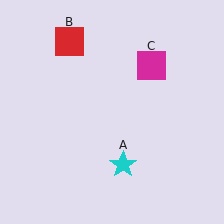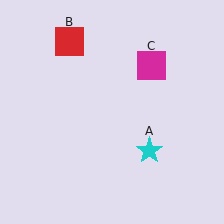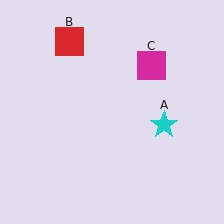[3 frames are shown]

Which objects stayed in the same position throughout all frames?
Red square (object B) and magenta square (object C) remained stationary.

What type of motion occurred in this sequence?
The cyan star (object A) rotated counterclockwise around the center of the scene.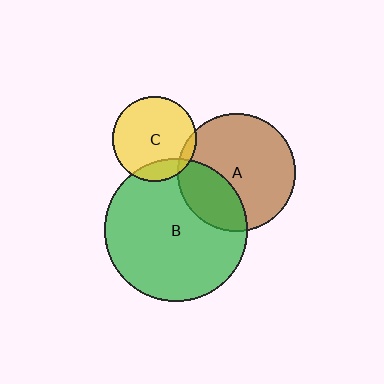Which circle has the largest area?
Circle B (green).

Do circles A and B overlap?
Yes.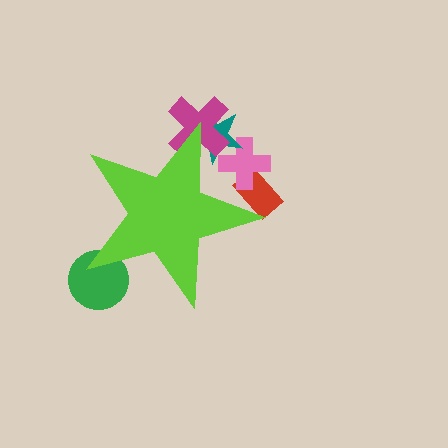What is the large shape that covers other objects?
A lime star.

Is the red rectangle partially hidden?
Yes, the red rectangle is partially hidden behind the lime star.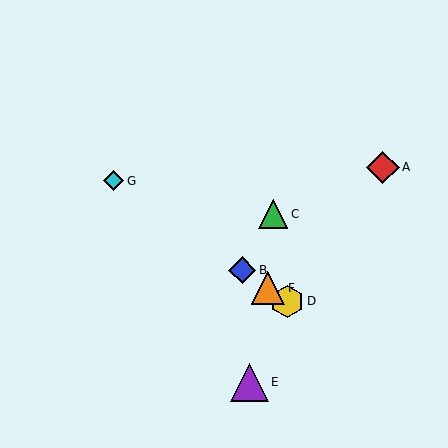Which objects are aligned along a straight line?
Objects B, D, F, G are aligned along a straight line.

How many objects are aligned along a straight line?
4 objects (B, D, F, G) are aligned along a straight line.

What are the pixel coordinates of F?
Object F is at (268, 288).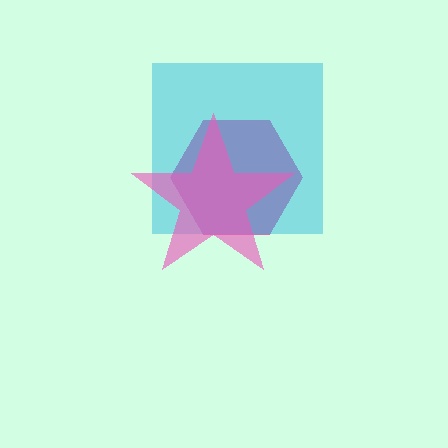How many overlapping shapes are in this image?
There are 3 overlapping shapes in the image.